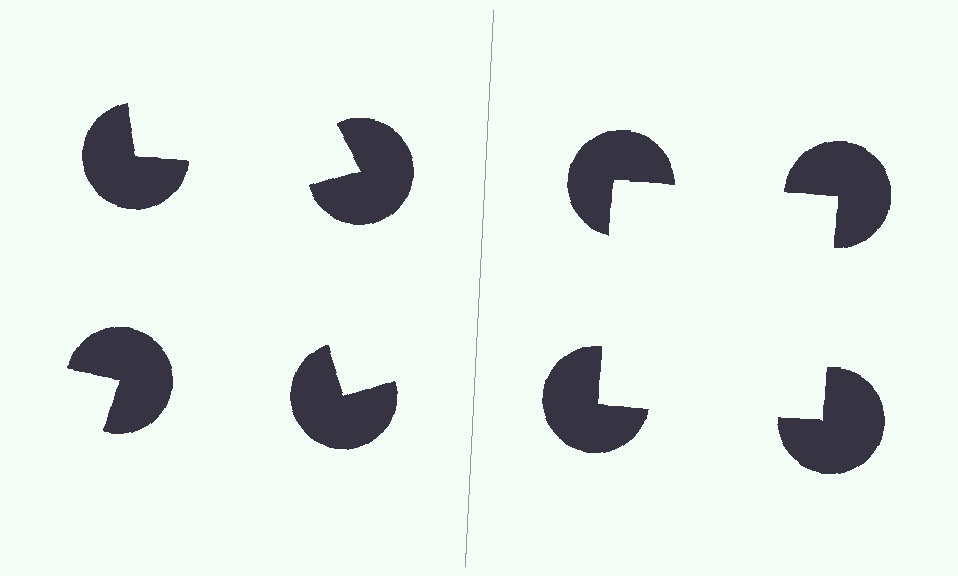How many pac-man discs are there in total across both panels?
8 — 4 on each side.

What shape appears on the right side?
An illusory square.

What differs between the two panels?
The pac-man discs are positioned identically on both sides; only the wedge orientations differ. On the right they align to a square; on the left they are misaligned.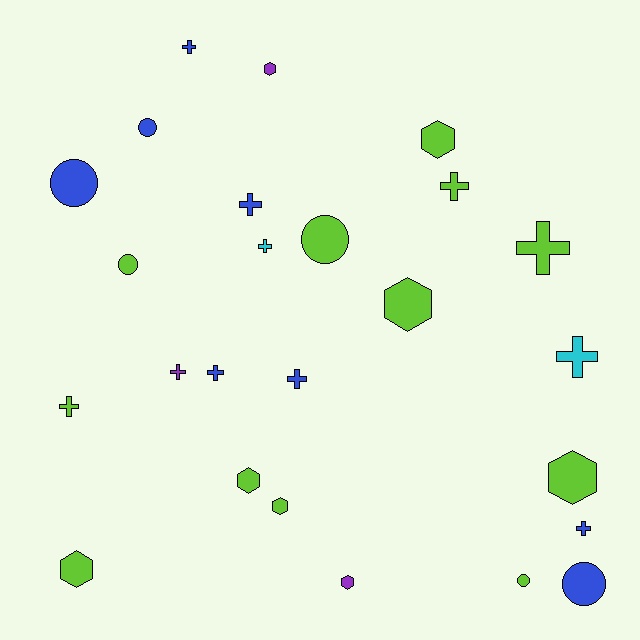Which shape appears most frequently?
Cross, with 11 objects.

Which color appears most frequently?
Lime, with 12 objects.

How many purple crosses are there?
There is 1 purple cross.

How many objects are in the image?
There are 25 objects.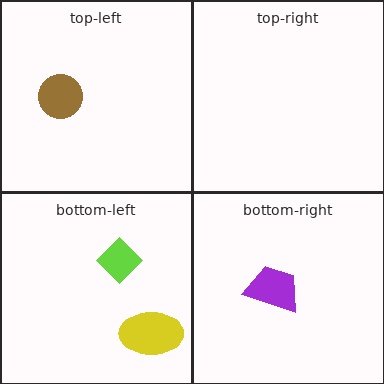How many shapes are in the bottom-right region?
1.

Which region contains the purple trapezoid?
The bottom-right region.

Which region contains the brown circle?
The top-left region.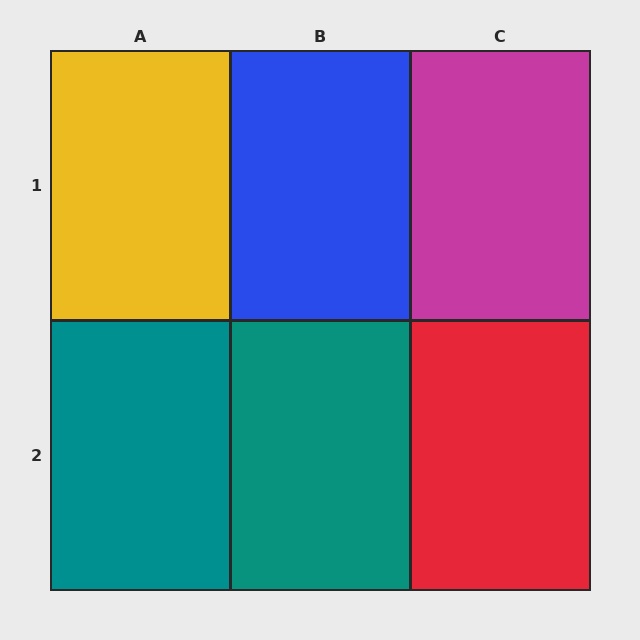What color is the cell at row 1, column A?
Yellow.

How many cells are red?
1 cell is red.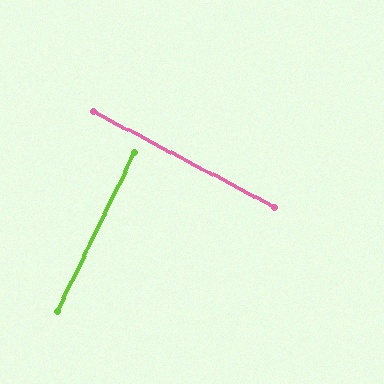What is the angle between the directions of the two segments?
Approximately 88 degrees.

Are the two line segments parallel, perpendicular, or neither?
Perpendicular — they meet at approximately 88°.